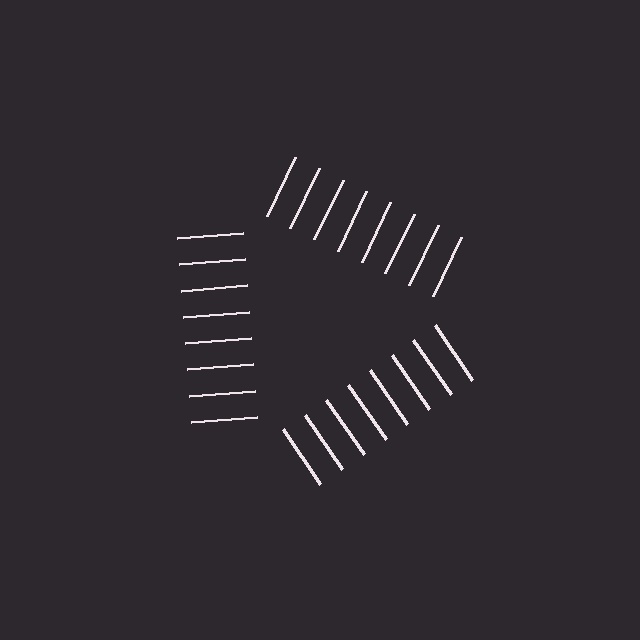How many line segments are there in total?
24 — 8 along each of the 3 edges.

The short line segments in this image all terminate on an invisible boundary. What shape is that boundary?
An illusory triangle — the line segments terminate on its edges but no continuous stroke is drawn.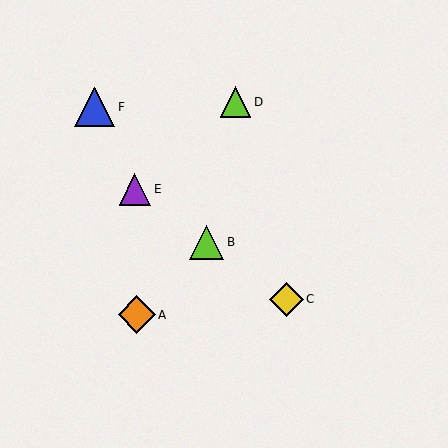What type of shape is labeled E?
Shape E is a purple triangle.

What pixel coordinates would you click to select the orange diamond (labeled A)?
Click at (137, 315) to select the orange diamond A.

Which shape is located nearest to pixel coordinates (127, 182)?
The purple triangle (labeled E) at (135, 189) is nearest to that location.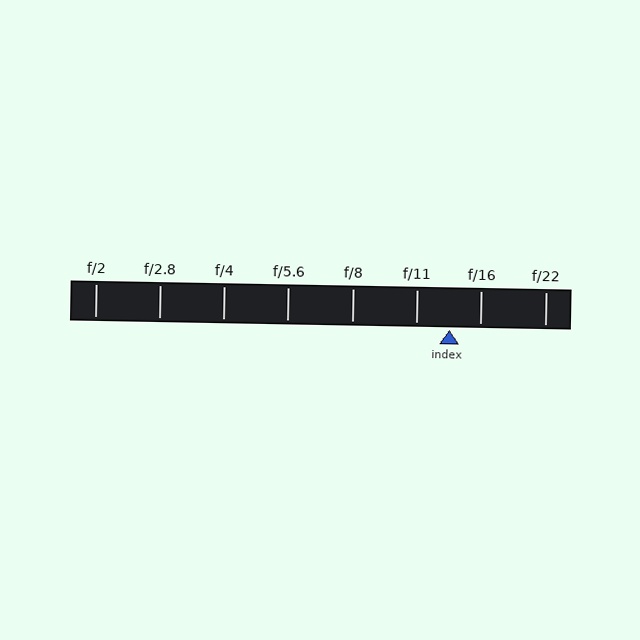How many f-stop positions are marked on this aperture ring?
There are 8 f-stop positions marked.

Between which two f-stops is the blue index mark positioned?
The index mark is between f/11 and f/16.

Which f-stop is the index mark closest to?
The index mark is closest to f/16.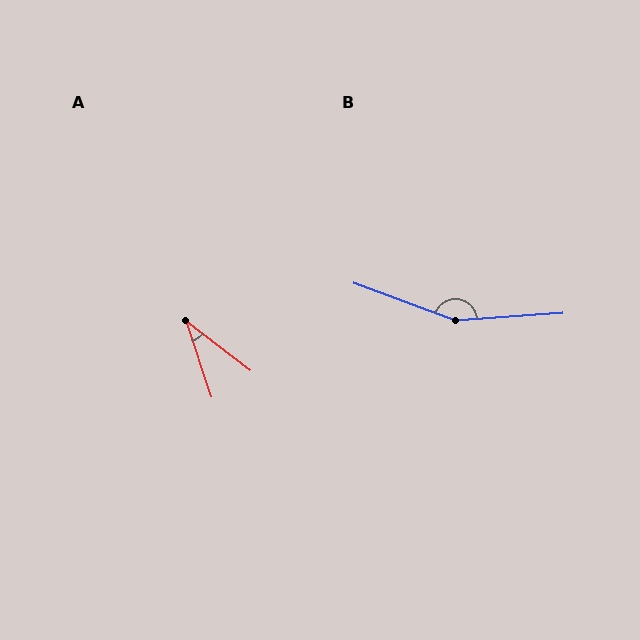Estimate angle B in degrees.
Approximately 156 degrees.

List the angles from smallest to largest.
A (34°), B (156°).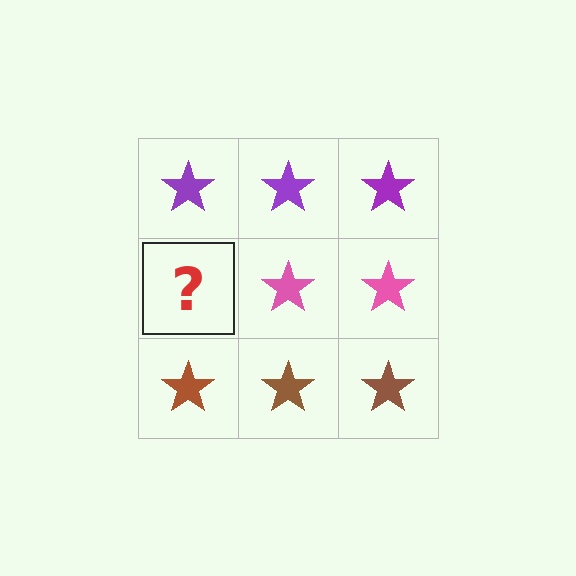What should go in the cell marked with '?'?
The missing cell should contain a pink star.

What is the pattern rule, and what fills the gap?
The rule is that each row has a consistent color. The gap should be filled with a pink star.